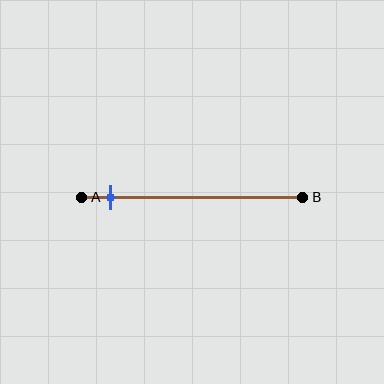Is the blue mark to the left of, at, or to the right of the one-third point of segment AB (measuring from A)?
The blue mark is to the left of the one-third point of segment AB.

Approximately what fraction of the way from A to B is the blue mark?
The blue mark is approximately 15% of the way from A to B.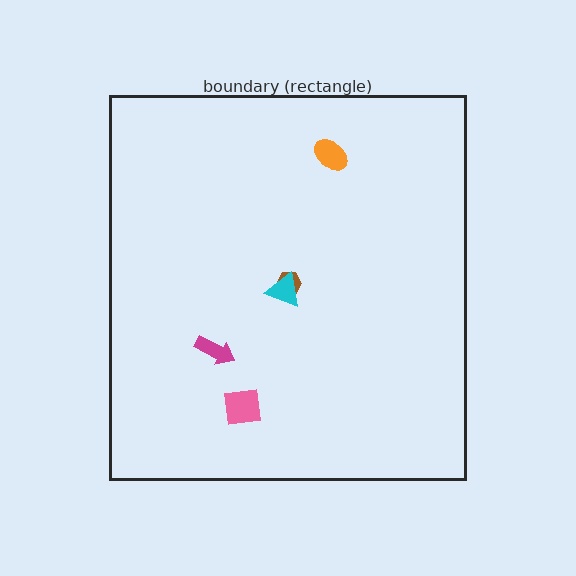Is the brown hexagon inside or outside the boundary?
Inside.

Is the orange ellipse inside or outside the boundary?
Inside.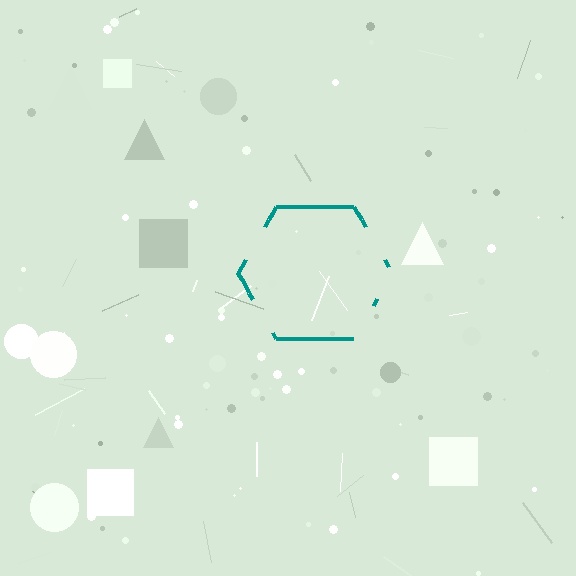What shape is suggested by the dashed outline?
The dashed outline suggests a hexagon.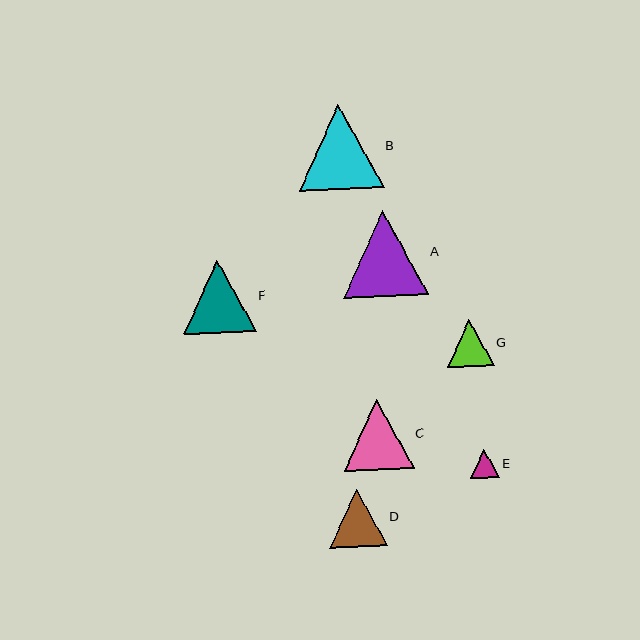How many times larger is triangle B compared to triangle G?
Triangle B is approximately 1.8 times the size of triangle G.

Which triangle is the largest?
Triangle A is the largest with a size of approximately 85 pixels.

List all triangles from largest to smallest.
From largest to smallest: A, B, F, C, D, G, E.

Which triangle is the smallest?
Triangle E is the smallest with a size of approximately 28 pixels.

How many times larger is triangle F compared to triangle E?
Triangle F is approximately 2.5 times the size of triangle E.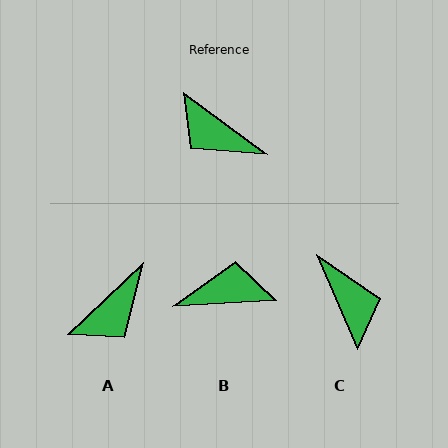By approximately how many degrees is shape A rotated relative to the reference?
Approximately 80 degrees counter-clockwise.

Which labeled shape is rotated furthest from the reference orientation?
C, about 150 degrees away.